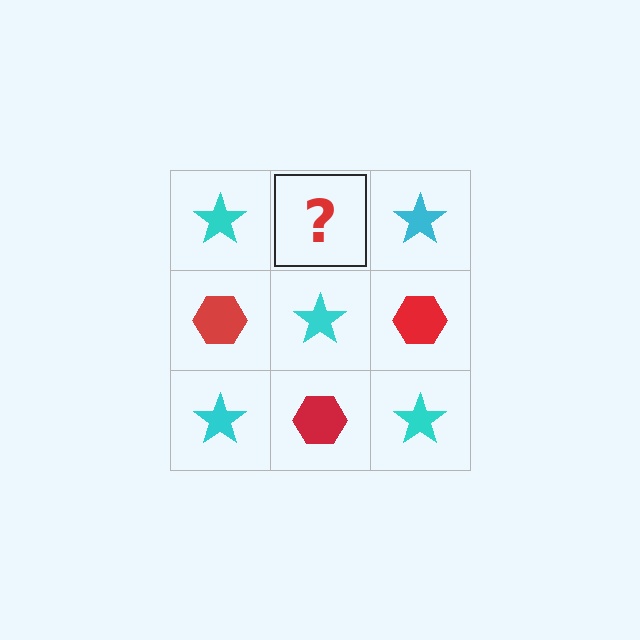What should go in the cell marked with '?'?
The missing cell should contain a red hexagon.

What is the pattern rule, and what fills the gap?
The rule is that it alternates cyan star and red hexagon in a checkerboard pattern. The gap should be filled with a red hexagon.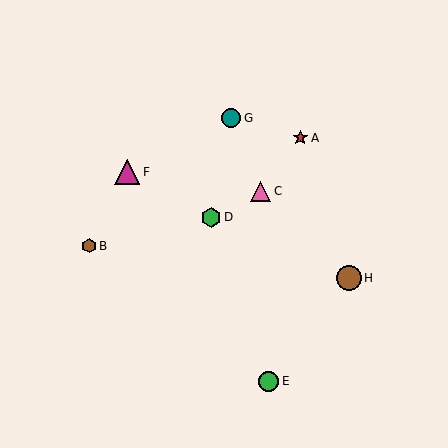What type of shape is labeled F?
Shape F is a magenta triangle.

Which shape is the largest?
The magenta triangle (labeled F) is the largest.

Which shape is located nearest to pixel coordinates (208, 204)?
The green hexagon (labeled D) at (211, 217) is nearest to that location.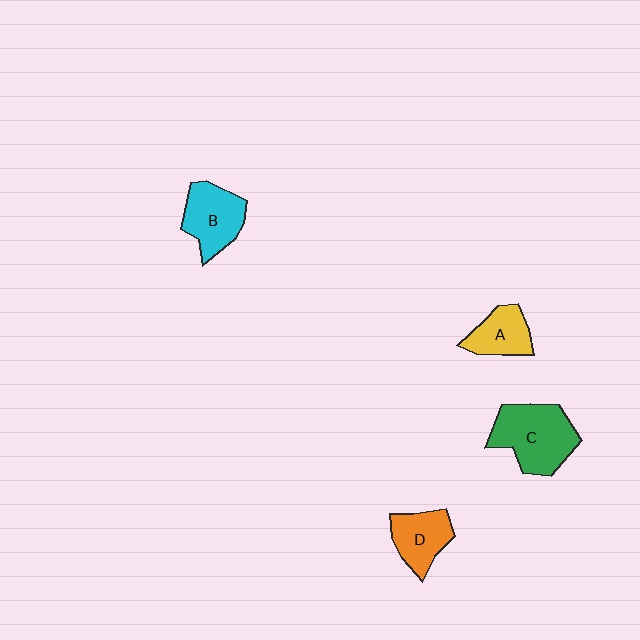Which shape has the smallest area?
Shape A (yellow).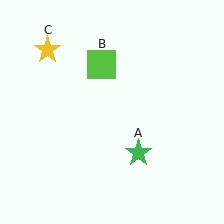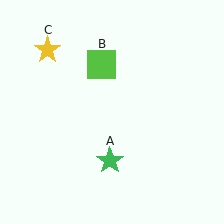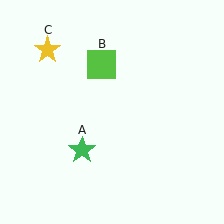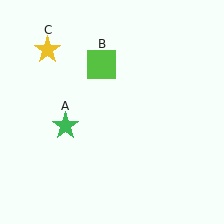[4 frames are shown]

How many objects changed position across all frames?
1 object changed position: green star (object A).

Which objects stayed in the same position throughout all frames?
Lime square (object B) and yellow star (object C) remained stationary.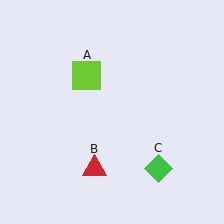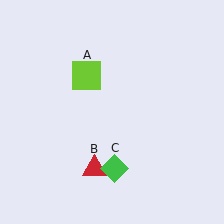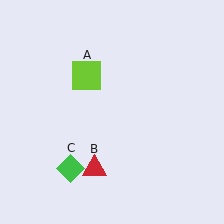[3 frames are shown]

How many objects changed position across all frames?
1 object changed position: green diamond (object C).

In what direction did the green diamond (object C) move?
The green diamond (object C) moved left.